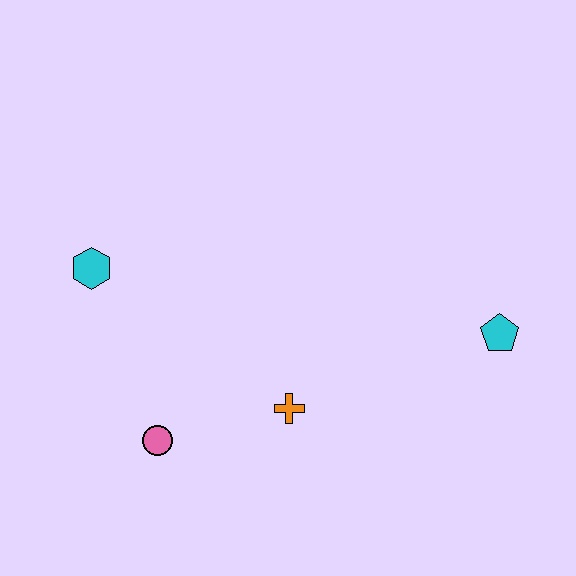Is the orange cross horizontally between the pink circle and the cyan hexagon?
No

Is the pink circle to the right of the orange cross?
No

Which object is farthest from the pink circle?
The cyan pentagon is farthest from the pink circle.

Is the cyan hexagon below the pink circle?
No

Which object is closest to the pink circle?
The orange cross is closest to the pink circle.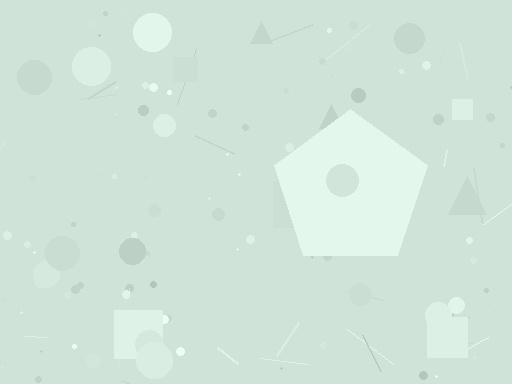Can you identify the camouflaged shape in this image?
The camouflaged shape is a pentagon.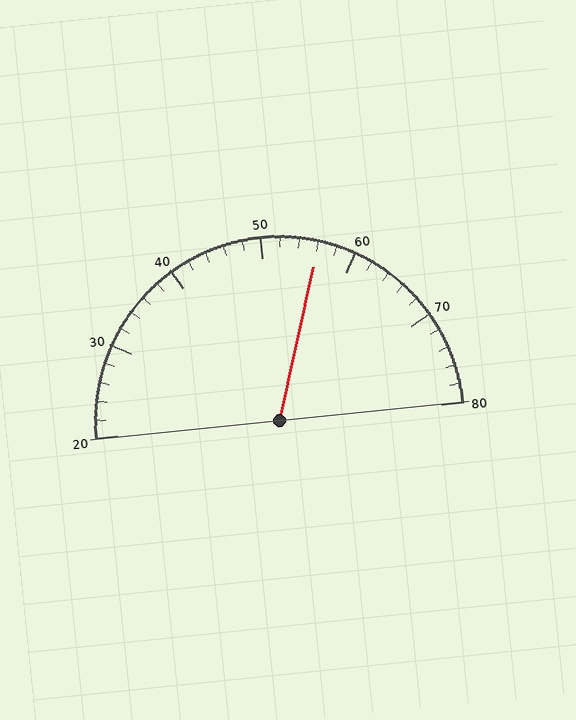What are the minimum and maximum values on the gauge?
The gauge ranges from 20 to 80.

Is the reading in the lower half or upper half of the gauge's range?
The reading is in the upper half of the range (20 to 80).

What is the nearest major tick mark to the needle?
The nearest major tick mark is 60.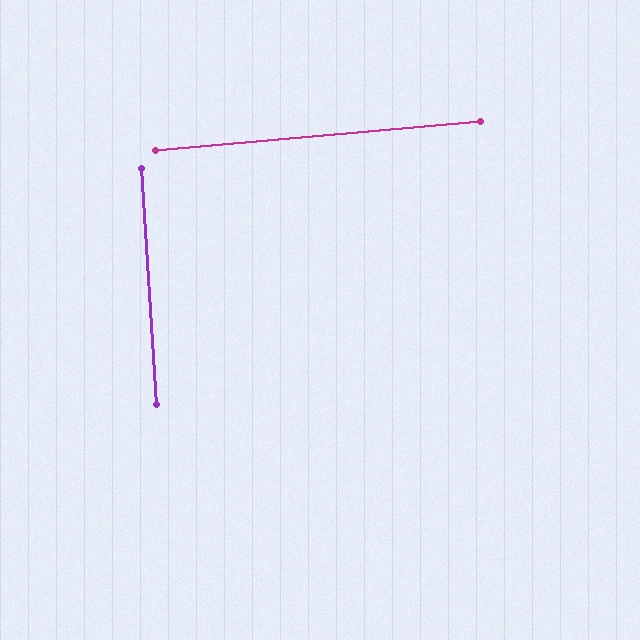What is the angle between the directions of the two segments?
Approximately 88 degrees.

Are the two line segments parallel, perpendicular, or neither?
Perpendicular — they meet at approximately 88°.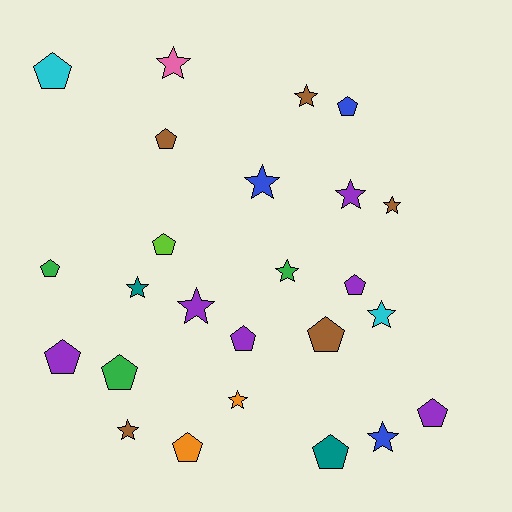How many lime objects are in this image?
There is 1 lime object.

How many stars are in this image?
There are 12 stars.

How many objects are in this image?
There are 25 objects.